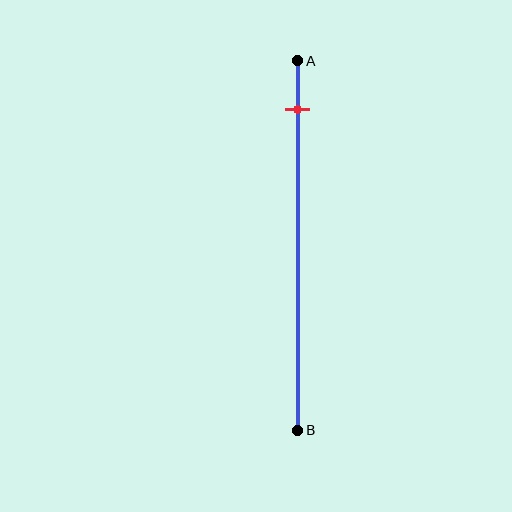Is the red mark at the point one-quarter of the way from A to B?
No, the mark is at about 15% from A, not at the 25% one-quarter point.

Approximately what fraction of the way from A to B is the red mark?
The red mark is approximately 15% of the way from A to B.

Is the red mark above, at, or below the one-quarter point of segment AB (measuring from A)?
The red mark is above the one-quarter point of segment AB.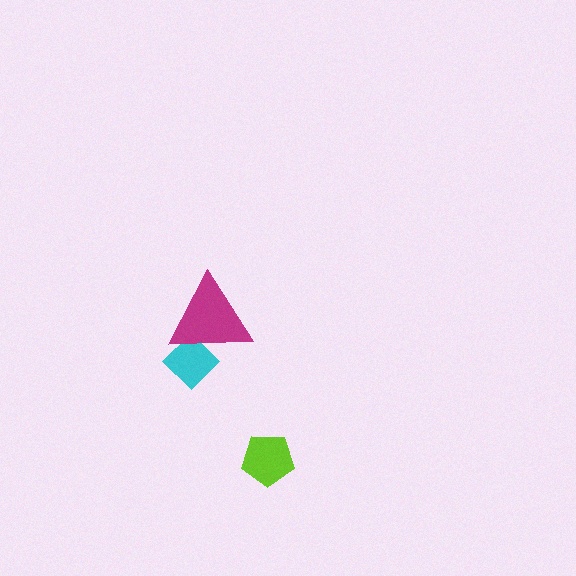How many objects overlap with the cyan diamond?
1 object overlaps with the cyan diamond.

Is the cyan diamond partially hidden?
Yes, it is partially covered by another shape.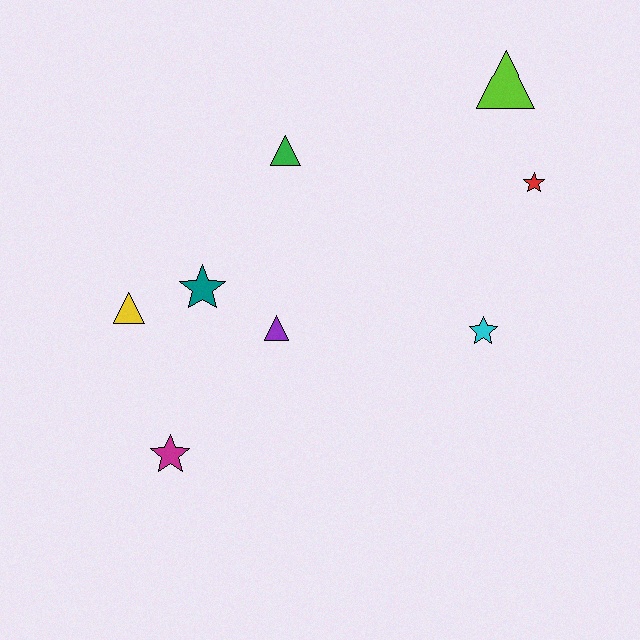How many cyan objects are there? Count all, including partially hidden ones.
There is 1 cyan object.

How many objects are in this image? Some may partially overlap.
There are 8 objects.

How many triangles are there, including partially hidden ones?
There are 4 triangles.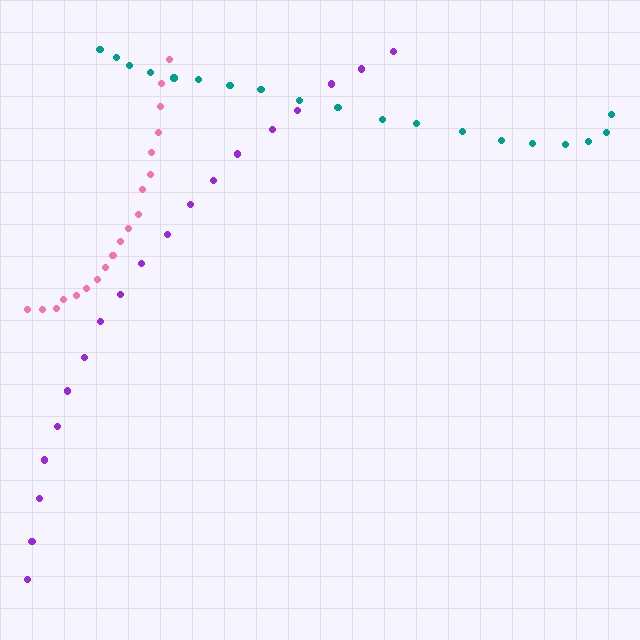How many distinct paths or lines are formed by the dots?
There are 3 distinct paths.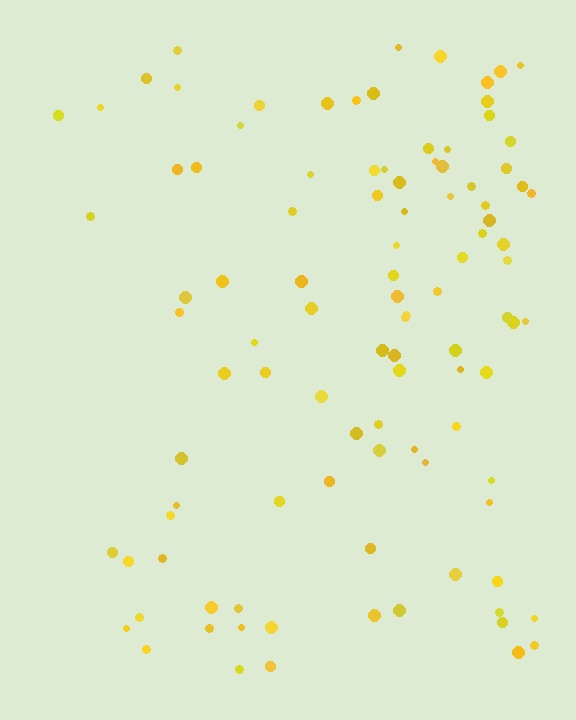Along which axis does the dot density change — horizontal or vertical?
Horizontal.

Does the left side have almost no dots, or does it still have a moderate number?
Still a moderate number, just noticeably fewer than the right.